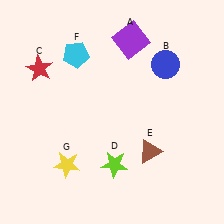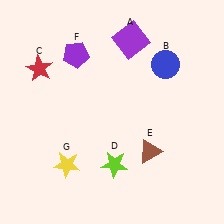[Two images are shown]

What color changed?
The pentagon (F) changed from cyan in Image 1 to purple in Image 2.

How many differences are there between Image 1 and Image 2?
There is 1 difference between the two images.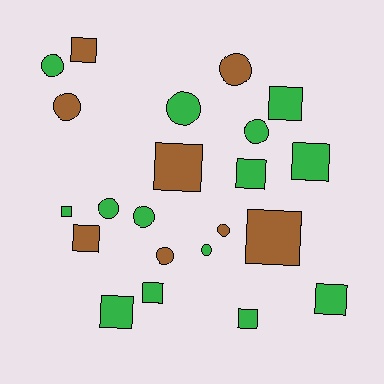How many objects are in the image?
There are 22 objects.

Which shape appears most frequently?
Square, with 12 objects.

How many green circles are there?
There are 6 green circles.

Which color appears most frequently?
Green, with 14 objects.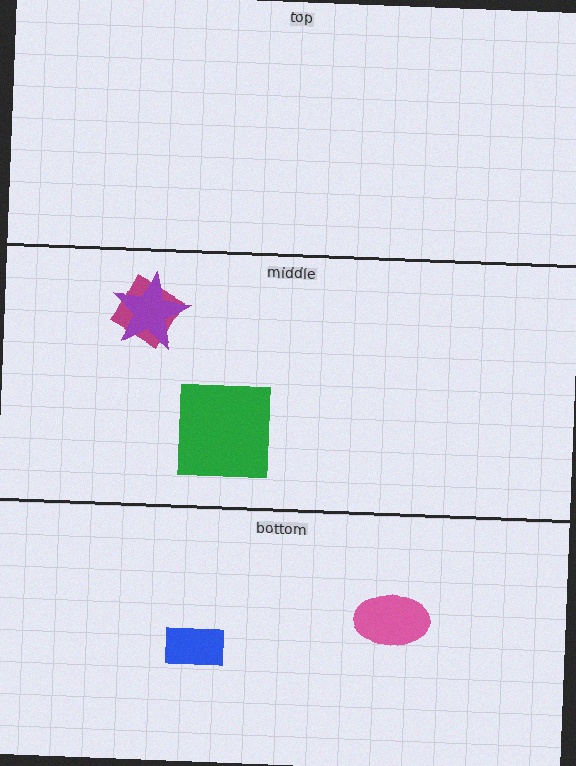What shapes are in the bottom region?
The pink ellipse, the blue rectangle.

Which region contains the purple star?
The middle region.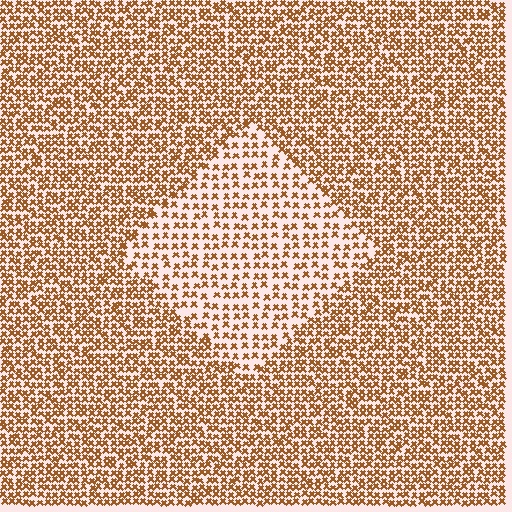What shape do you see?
I see a diamond.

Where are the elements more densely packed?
The elements are more densely packed outside the diamond boundary.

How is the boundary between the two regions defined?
The boundary is defined by a change in element density (approximately 1.9x ratio). All elements are the same color, size, and shape.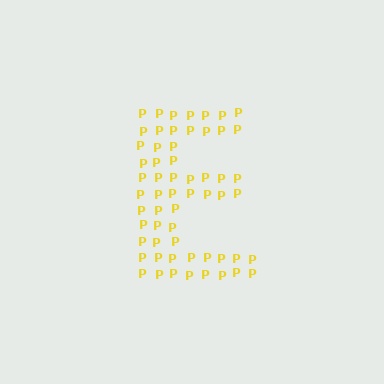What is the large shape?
The large shape is the letter E.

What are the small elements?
The small elements are letter P's.